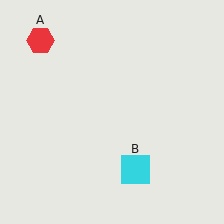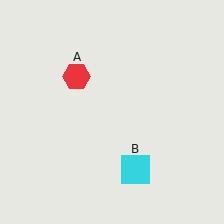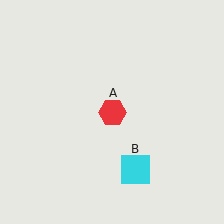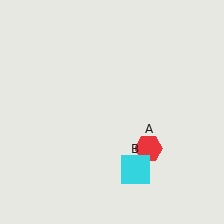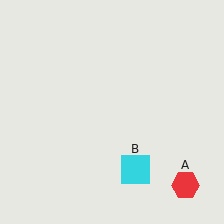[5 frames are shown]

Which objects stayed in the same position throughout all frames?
Cyan square (object B) remained stationary.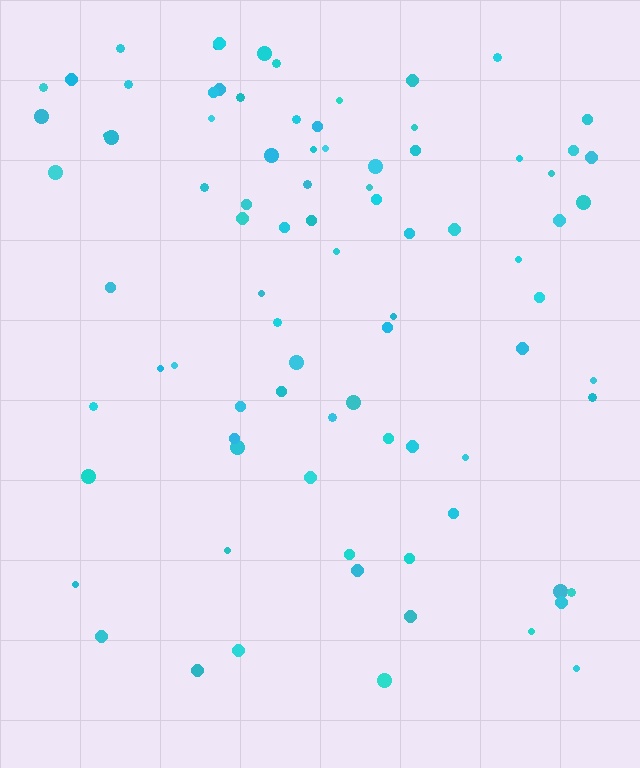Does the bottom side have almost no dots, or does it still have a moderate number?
Still a moderate number, just noticeably fewer than the top.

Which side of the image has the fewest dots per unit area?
The bottom.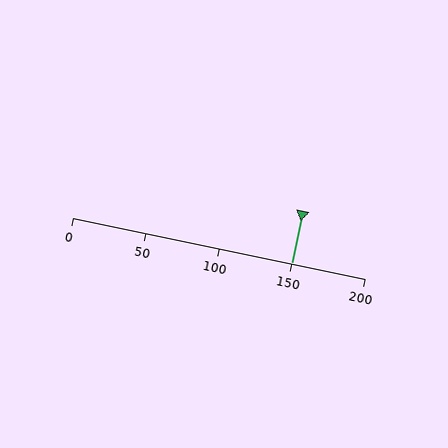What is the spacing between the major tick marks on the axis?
The major ticks are spaced 50 apart.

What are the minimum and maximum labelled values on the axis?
The axis runs from 0 to 200.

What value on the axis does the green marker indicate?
The marker indicates approximately 150.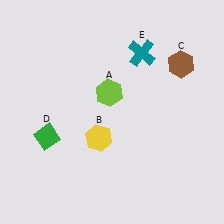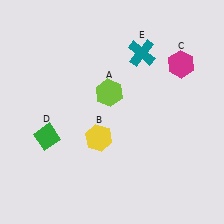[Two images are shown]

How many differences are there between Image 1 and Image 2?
There is 1 difference between the two images.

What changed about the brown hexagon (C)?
In Image 1, C is brown. In Image 2, it changed to magenta.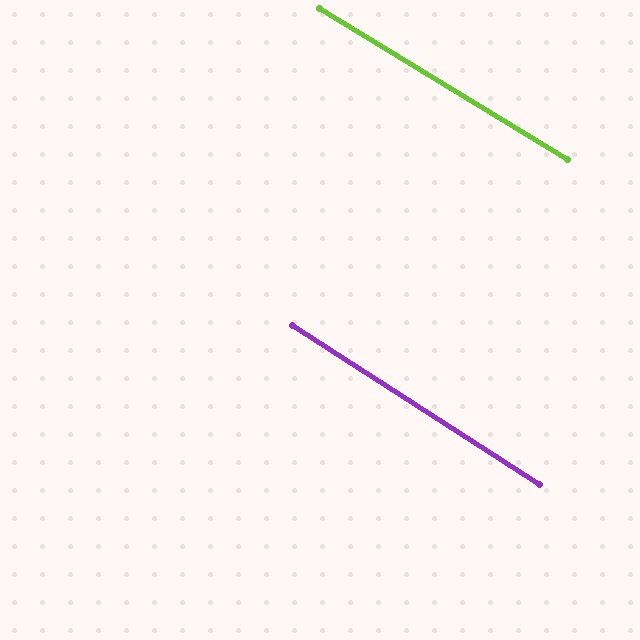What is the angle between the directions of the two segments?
Approximately 2 degrees.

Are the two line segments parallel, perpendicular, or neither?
Parallel — their directions differ by only 1.6°.